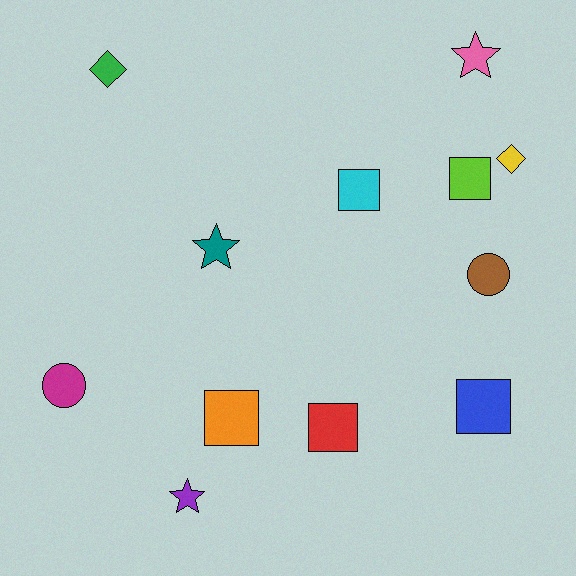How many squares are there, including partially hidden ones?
There are 5 squares.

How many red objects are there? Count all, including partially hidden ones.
There is 1 red object.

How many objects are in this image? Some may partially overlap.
There are 12 objects.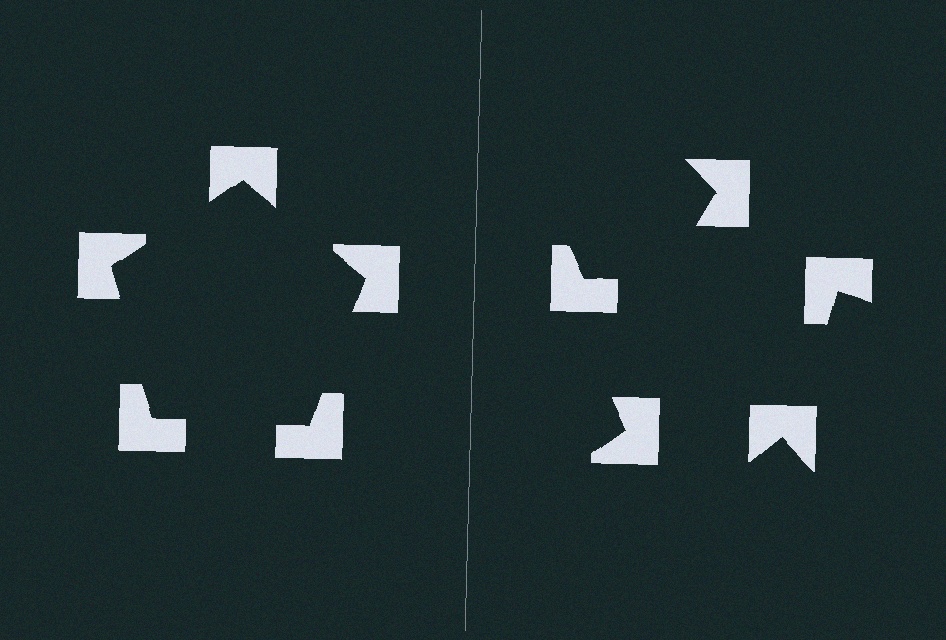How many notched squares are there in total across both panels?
10 — 5 on each side.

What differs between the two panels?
The notched squares are positioned identically on both sides; only the wedge orientations differ. On the left they align to a pentagon; on the right they are misaligned.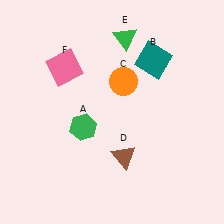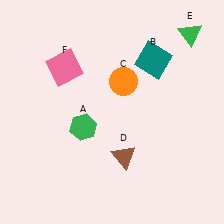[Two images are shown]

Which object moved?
The green triangle (E) moved right.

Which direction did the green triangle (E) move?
The green triangle (E) moved right.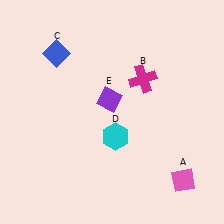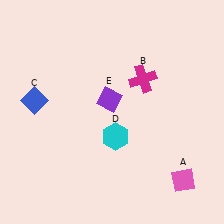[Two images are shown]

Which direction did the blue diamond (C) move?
The blue diamond (C) moved down.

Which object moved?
The blue diamond (C) moved down.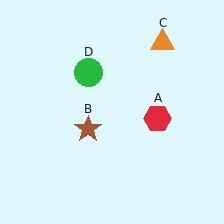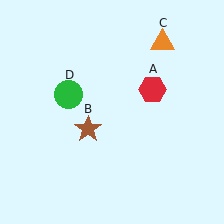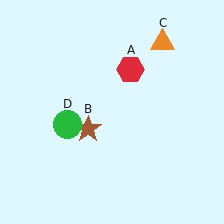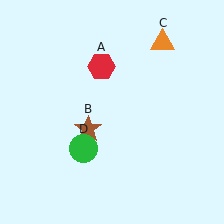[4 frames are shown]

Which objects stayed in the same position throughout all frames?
Brown star (object B) and orange triangle (object C) remained stationary.